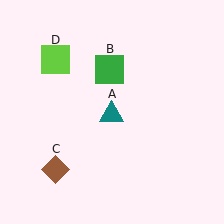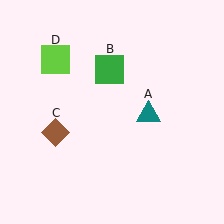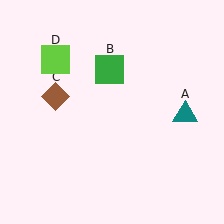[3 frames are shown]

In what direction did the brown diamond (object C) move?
The brown diamond (object C) moved up.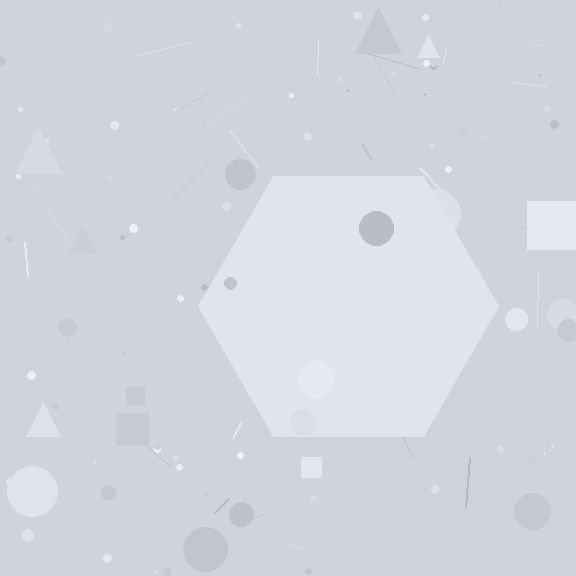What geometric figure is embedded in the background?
A hexagon is embedded in the background.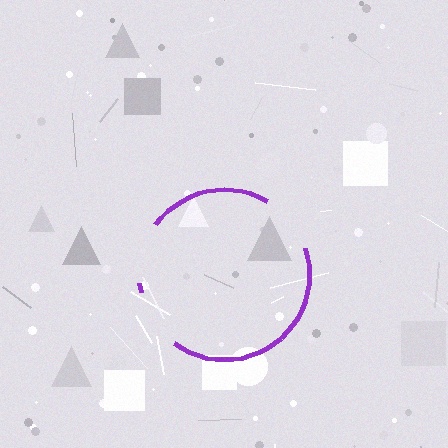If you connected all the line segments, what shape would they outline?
They would outline a circle.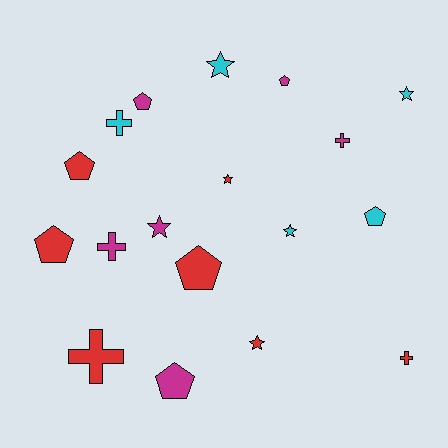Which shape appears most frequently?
Pentagon, with 7 objects.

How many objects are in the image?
There are 18 objects.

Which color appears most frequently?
Red, with 7 objects.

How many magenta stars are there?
There is 1 magenta star.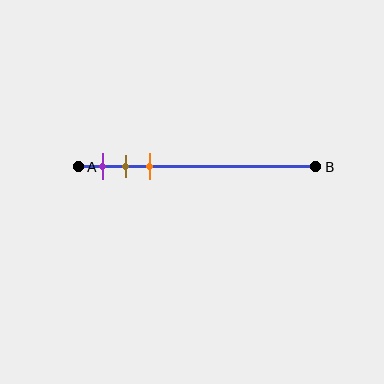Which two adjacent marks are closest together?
The brown and orange marks are the closest adjacent pair.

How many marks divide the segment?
There are 3 marks dividing the segment.